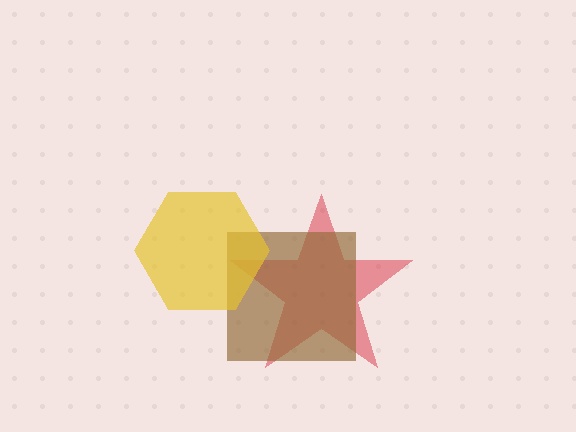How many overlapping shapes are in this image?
There are 3 overlapping shapes in the image.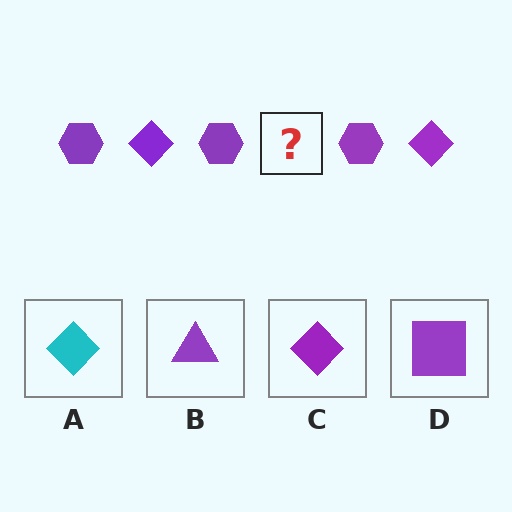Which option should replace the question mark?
Option C.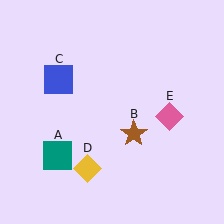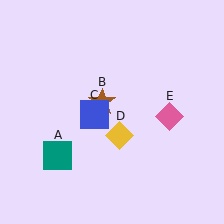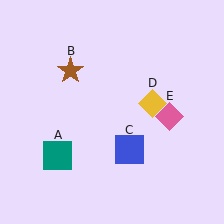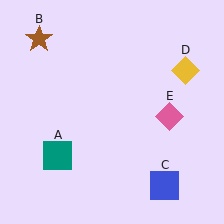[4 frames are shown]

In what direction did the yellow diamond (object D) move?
The yellow diamond (object D) moved up and to the right.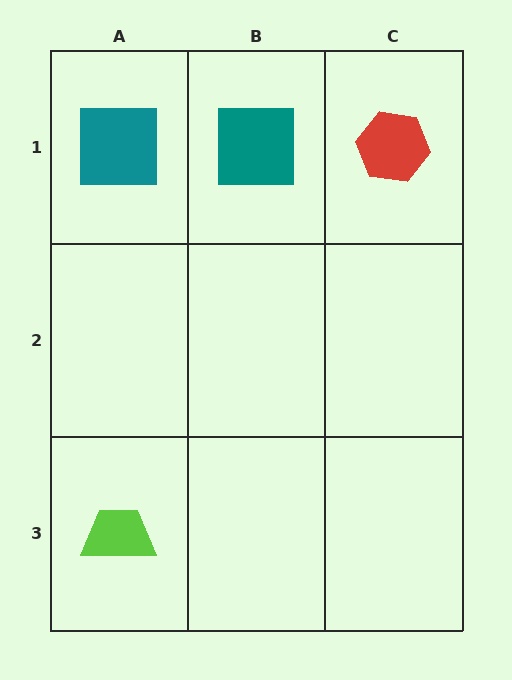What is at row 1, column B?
A teal square.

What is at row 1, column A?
A teal square.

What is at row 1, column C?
A red hexagon.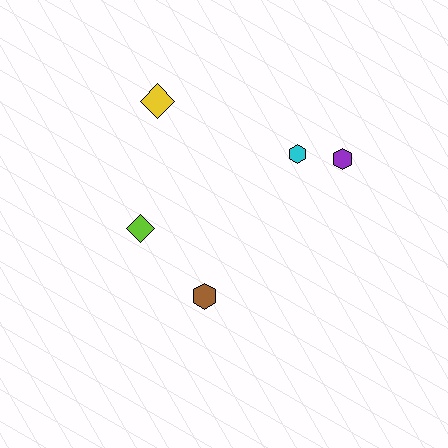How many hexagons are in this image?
There are 3 hexagons.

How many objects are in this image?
There are 5 objects.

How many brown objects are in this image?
There is 1 brown object.